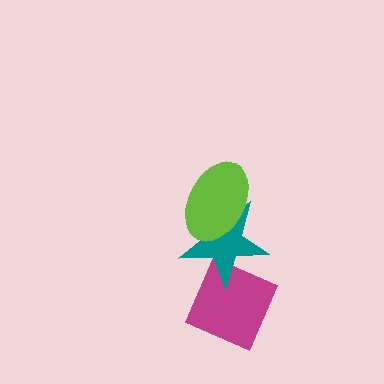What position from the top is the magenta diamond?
The magenta diamond is 3rd from the top.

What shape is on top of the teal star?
The lime ellipse is on top of the teal star.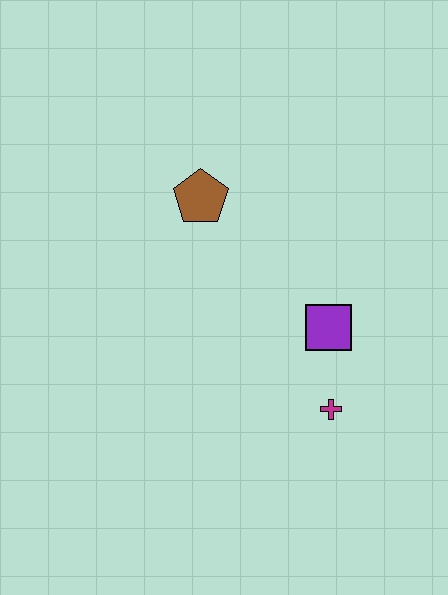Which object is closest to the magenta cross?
The purple square is closest to the magenta cross.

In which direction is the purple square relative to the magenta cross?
The purple square is above the magenta cross.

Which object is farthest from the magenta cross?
The brown pentagon is farthest from the magenta cross.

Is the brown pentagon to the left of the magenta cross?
Yes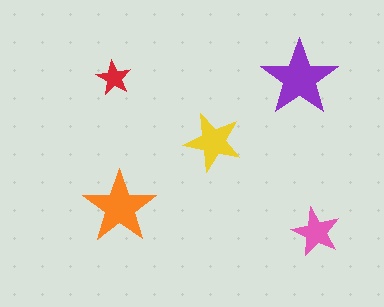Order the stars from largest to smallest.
the purple one, the orange one, the yellow one, the pink one, the red one.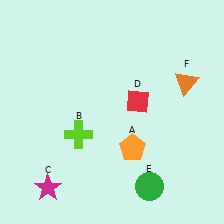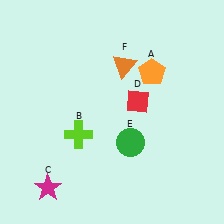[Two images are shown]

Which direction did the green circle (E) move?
The green circle (E) moved up.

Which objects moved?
The objects that moved are: the orange pentagon (A), the green circle (E), the orange triangle (F).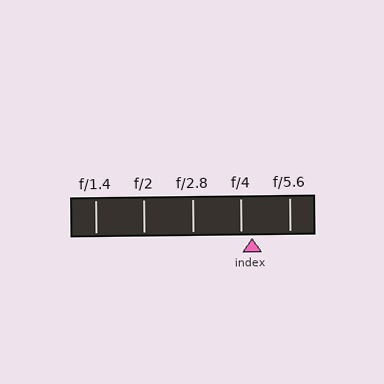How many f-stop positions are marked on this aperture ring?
There are 5 f-stop positions marked.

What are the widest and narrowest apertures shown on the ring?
The widest aperture shown is f/1.4 and the narrowest is f/5.6.